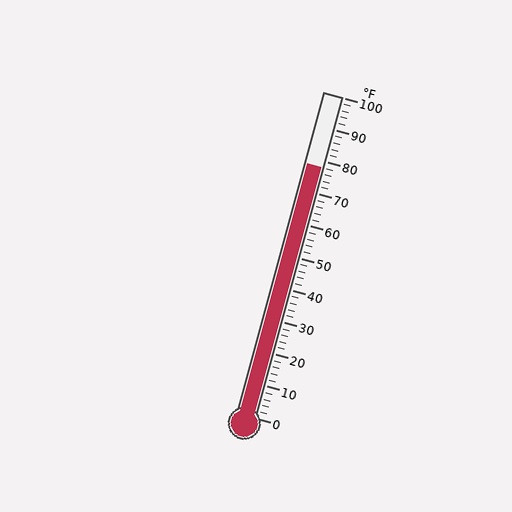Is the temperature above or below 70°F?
The temperature is above 70°F.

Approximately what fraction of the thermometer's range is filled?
The thermometer is filled to approximately 80% of its range.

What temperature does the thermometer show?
The thermometer shows approximately 78°F.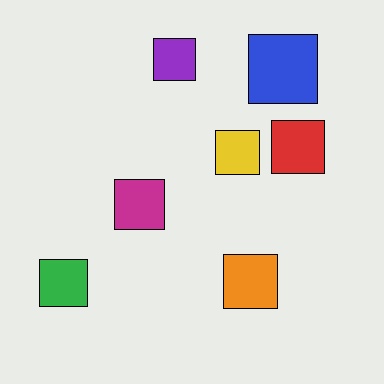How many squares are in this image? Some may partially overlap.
There are 7 squares.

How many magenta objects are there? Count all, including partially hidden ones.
There is 1 magenta object.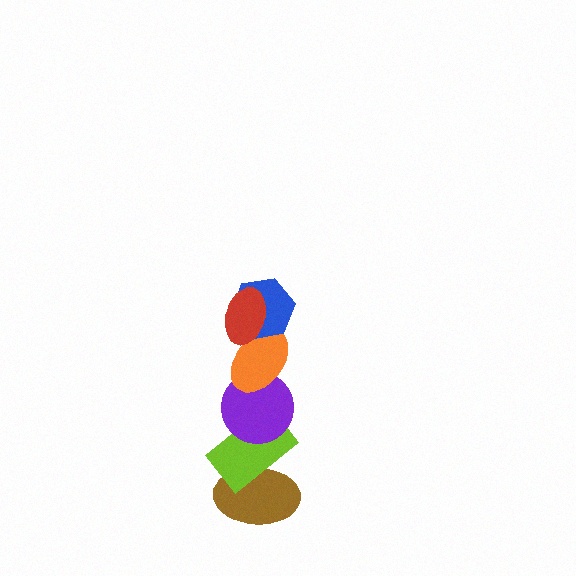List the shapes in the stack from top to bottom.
From top to bottom: the red ellipse, the blue hexagon, the orange ellipse, the purple circle, the lime rectangle, the brown ellipse.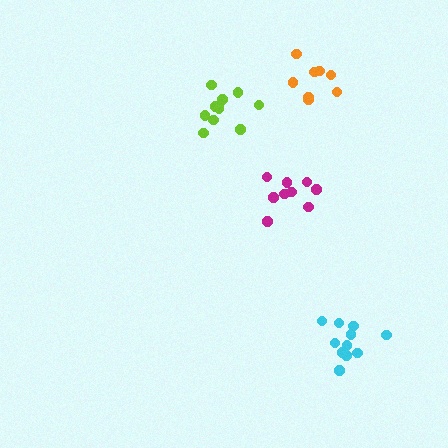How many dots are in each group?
Group 1: 11 dots, Group 2: 11 dots, Group 3: 9 dots, Group 4: 8 dots (39 total).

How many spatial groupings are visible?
There are 4 spatial groupings.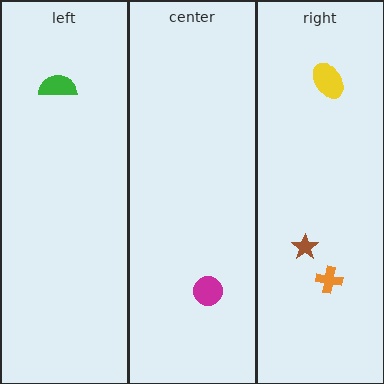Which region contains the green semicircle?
The left region.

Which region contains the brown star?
The right region.